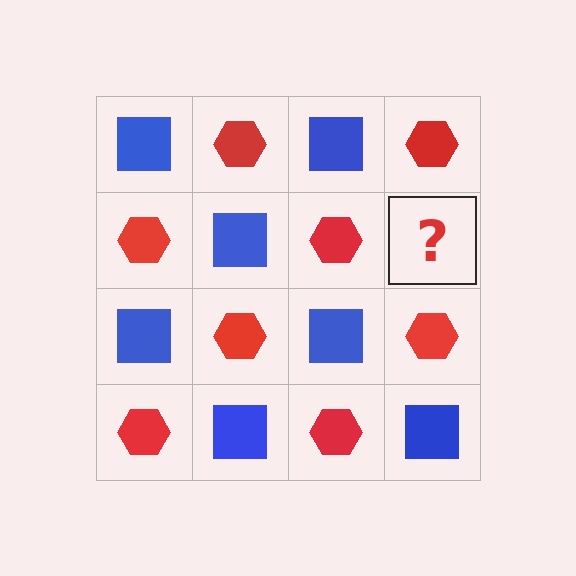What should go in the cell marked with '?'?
The missing cell should contain a blue square.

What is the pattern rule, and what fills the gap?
The rule is that it alternates blue square and red hexagon in a checkerboard pattern. The gap should be filled with a blue square.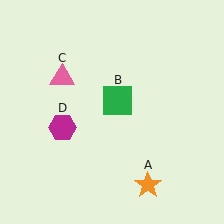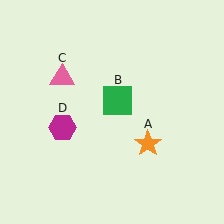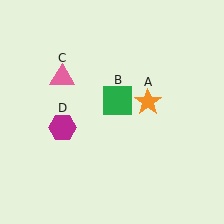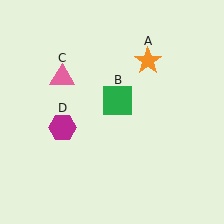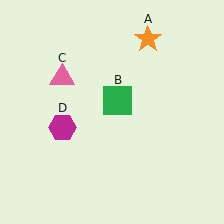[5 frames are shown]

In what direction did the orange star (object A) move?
The orange star (object A) moved up.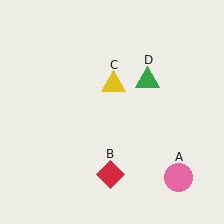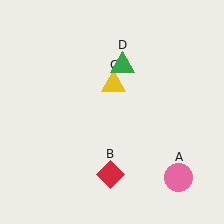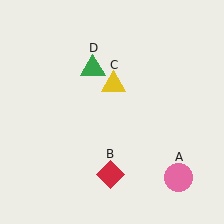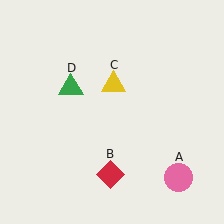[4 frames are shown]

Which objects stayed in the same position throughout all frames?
Pink circle (object A) and red diamond (object B) and yellow triangle (object C) remained stationary.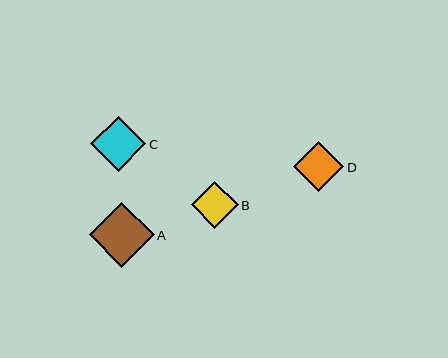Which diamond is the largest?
Diamond A is the largest with a size of approximately 65 pixels.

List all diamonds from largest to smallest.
From largest to smallest: A, C, D, B.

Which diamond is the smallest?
Diamond B is the smallest with a size of approximately 47 pixels.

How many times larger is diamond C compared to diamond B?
Diamond C is approximately 1.2 times the size of diamond B.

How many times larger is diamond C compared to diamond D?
Diamond C is approximately 1.1 times the size of diamond D.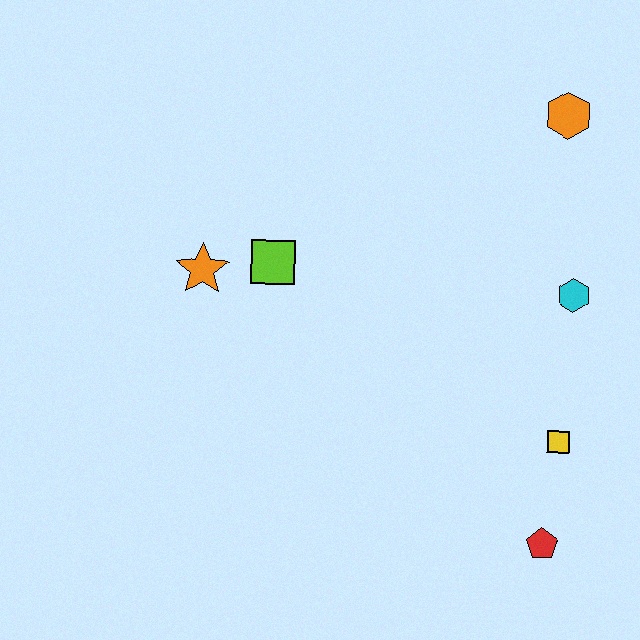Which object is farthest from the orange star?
The red pentagon is farthest from the orange star.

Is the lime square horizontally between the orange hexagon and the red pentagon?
No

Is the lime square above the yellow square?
Yes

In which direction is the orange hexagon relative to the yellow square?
The orange hexagon is above the yellow square.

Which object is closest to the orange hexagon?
The cyan hexagon is closest to the orange hexagon.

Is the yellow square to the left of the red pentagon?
No